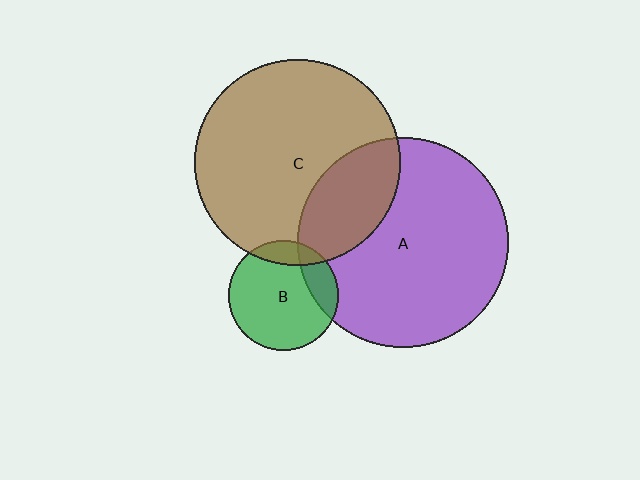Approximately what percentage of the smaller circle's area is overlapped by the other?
Approximately 25%.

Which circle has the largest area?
Circle A (purple).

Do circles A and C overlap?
Yes.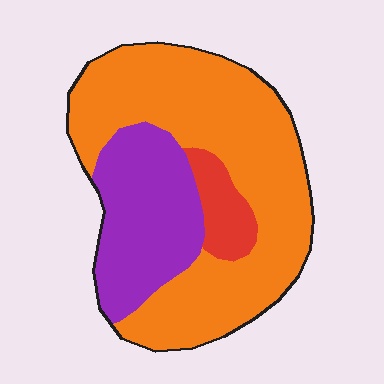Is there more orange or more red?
Orange.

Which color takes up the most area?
Orange, at roughly 65%.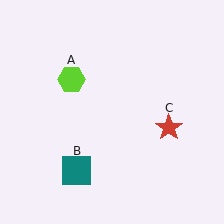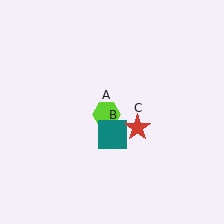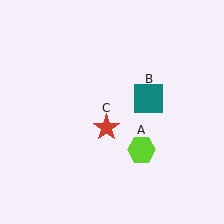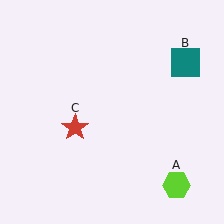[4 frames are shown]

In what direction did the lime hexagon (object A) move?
The lime hexagon (object A) moved down and to the right.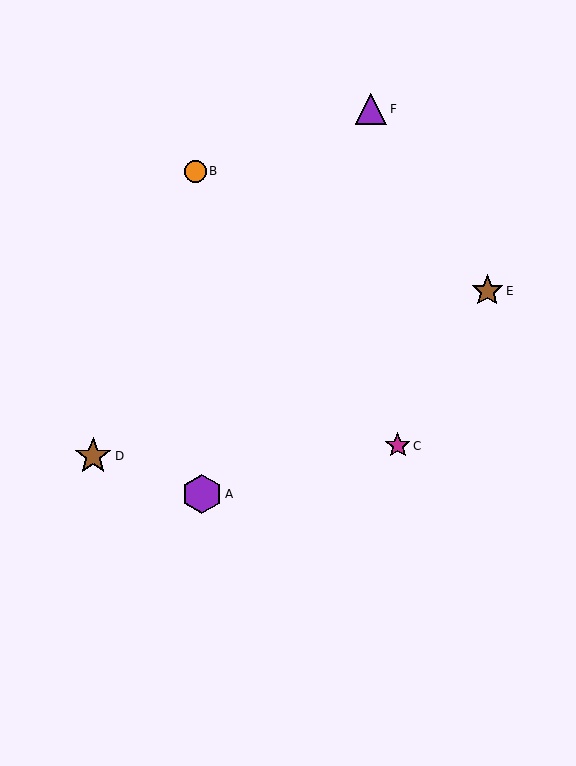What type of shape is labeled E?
Shape E is a brown star.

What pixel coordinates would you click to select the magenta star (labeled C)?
Click at (398, 446) to select the magenta star C.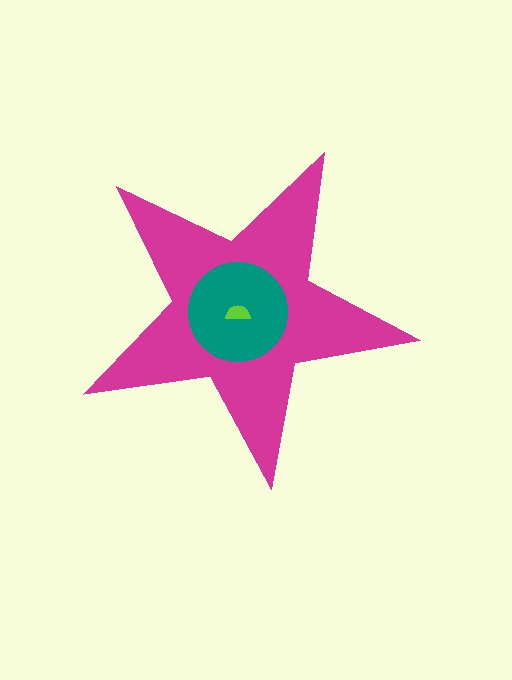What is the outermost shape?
The magenta star.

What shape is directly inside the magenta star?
The teal circle.